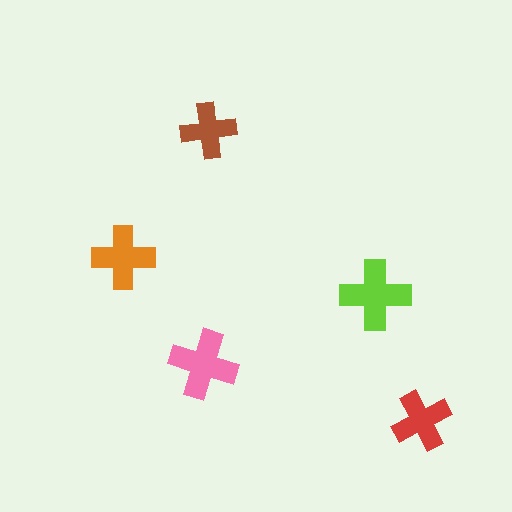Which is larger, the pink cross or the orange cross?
The pink one.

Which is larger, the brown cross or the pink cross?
The pink one.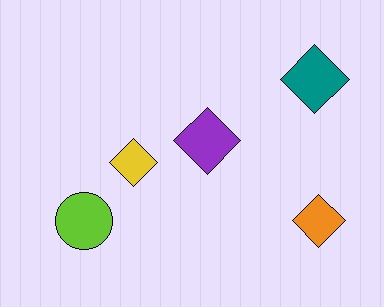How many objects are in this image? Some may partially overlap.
There are 5 objects.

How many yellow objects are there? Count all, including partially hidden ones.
There is 1 yellow object.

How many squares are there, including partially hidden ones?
There are no squares.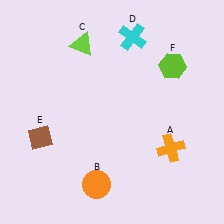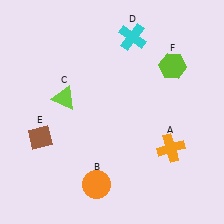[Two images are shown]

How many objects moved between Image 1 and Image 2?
1 object moved between the two images.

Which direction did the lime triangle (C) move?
The lime triangle (C) moved down.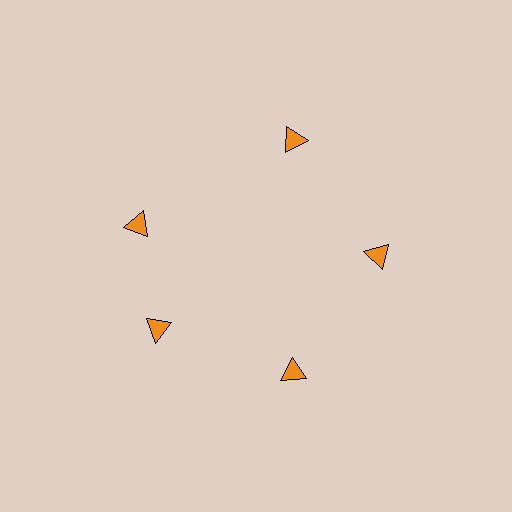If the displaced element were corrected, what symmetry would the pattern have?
It would have 5-fold rotational symmetry — the pattern would map onto itself every 72 degrees.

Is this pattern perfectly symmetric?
No. The 5 orange triangles are arranged in a ring, but one element near the 10 o'clock position is rotated out of alignment along the ring, breaking the 5-fold rotational symmetry.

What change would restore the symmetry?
The symmetry would be restored by rotating it back into even spacing with its neighbors so that all 5 triangles sit at equal angles and equal distance from the center.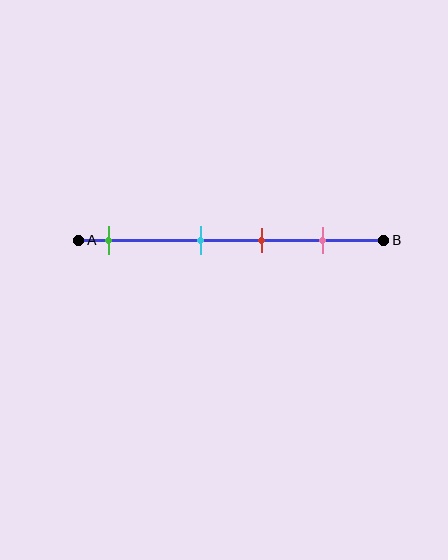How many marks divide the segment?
There are 4 marks dividing the segment.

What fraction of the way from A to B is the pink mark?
The pink mark is approximately 80% (0.8) of the way from A to B.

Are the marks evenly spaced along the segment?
No, the marks are not evenly spaced.